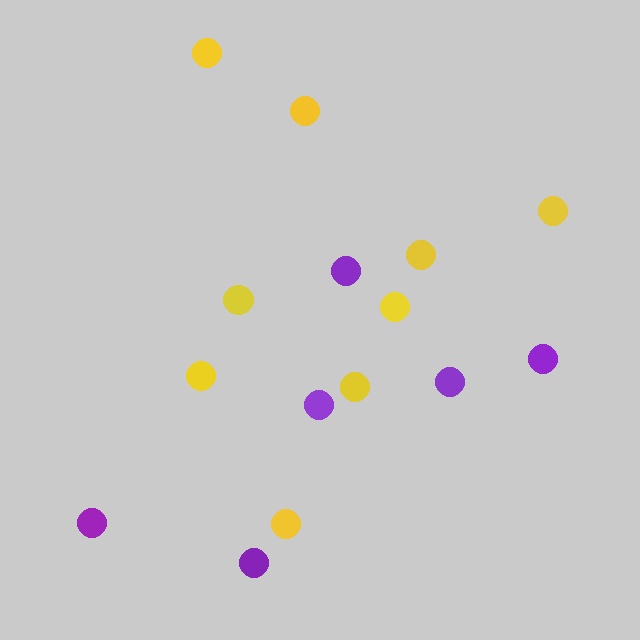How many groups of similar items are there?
There are 2 groups: one group of yellow circles (9) and one group of purple circles (6).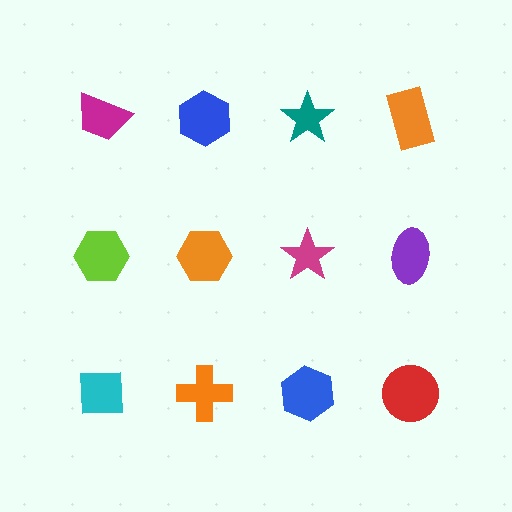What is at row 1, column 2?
A blue hexagon.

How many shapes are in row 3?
4 shapes.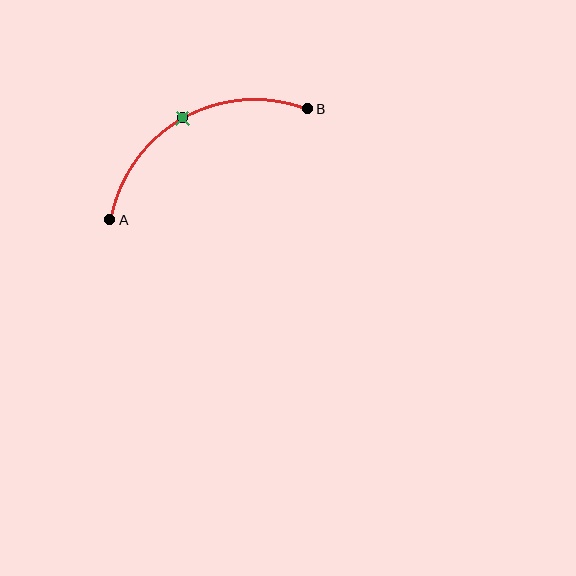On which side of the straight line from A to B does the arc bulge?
The arc bulges above the straight line connecting A and B.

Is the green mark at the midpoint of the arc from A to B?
Yes. The green mark lies on the arc at equal arc-length from both A and B — it is the arc midpoint.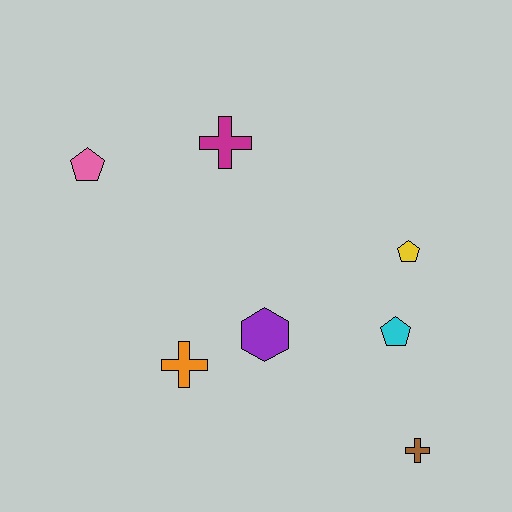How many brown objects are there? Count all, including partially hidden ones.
There is 1 brown object.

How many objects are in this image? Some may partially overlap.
There are 7 objects.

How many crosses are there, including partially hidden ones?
There are 3 crosses.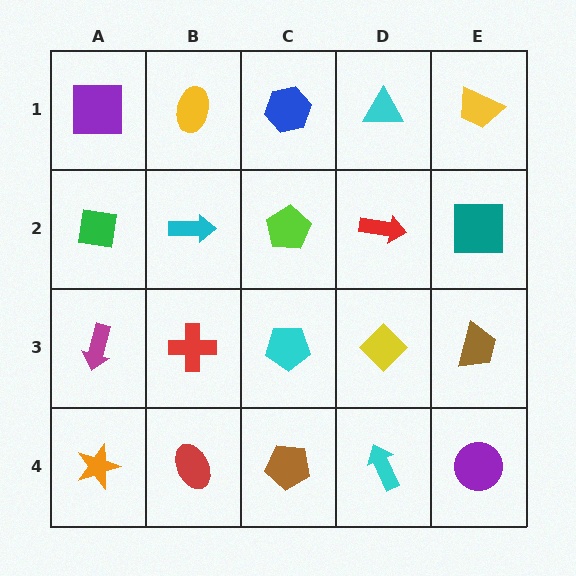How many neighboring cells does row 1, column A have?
2.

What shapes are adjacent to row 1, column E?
A teal square (row 2, column E), a cyan triangle (row 1, column D).